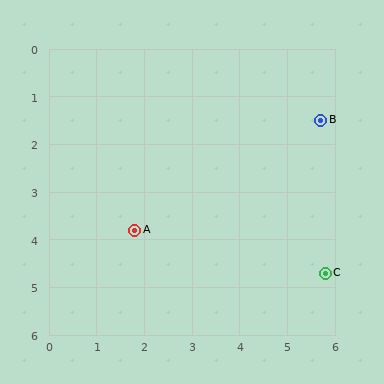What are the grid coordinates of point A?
Point A is at approximately (1.8, 3.8).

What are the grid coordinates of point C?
Point C is at approximately (5.8, 4.7).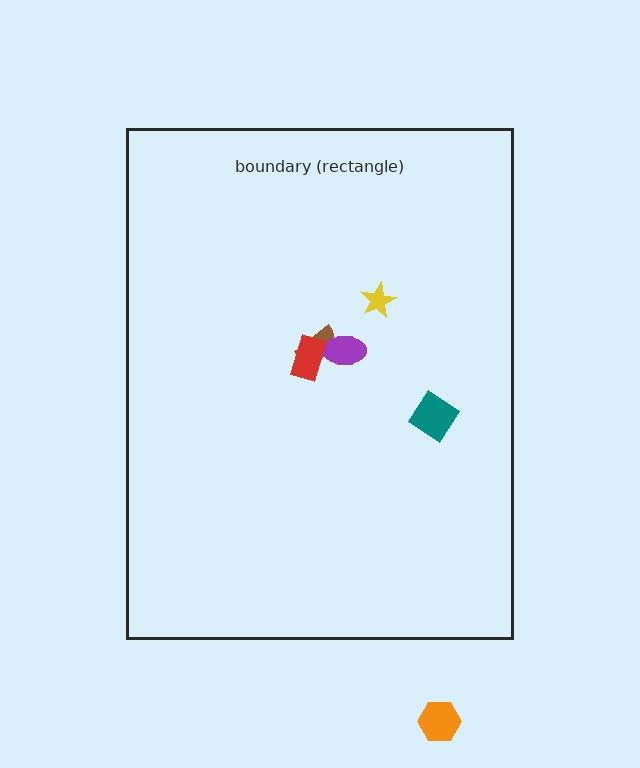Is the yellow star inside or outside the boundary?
Inside.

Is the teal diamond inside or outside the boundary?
Inside.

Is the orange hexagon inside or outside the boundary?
Outside.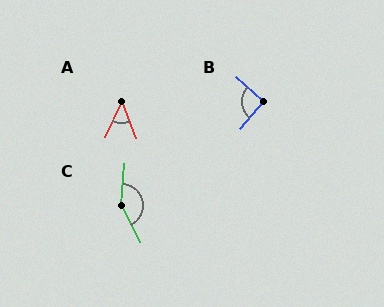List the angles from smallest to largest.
A (46°), B (93°), C (148°).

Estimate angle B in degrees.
Approximately 93 degrees.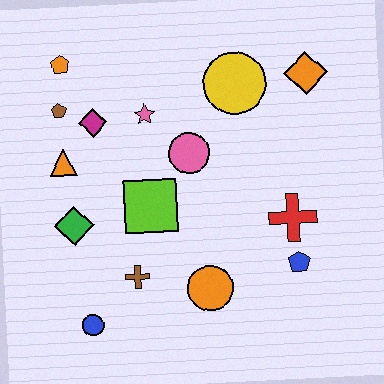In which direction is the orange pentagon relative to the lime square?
The orange pentagon is above the lime square.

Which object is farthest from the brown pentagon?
The blue pentagon is farthest from the brown pentagon.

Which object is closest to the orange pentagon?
The brown pentagon is closest to the orange pentagon.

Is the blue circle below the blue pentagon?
Yes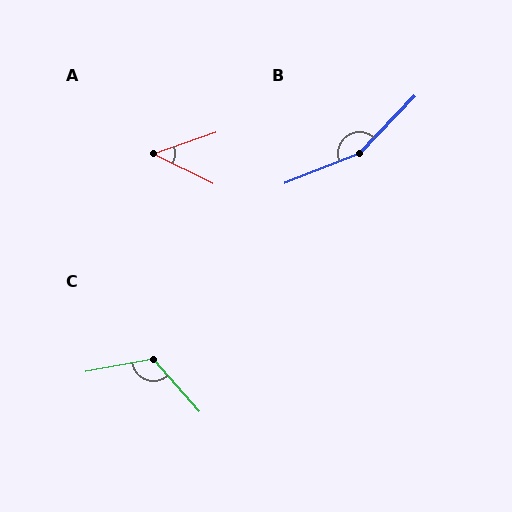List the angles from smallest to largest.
A (46°), C (121°), B (155°).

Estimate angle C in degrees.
Approximately 121 degrees.